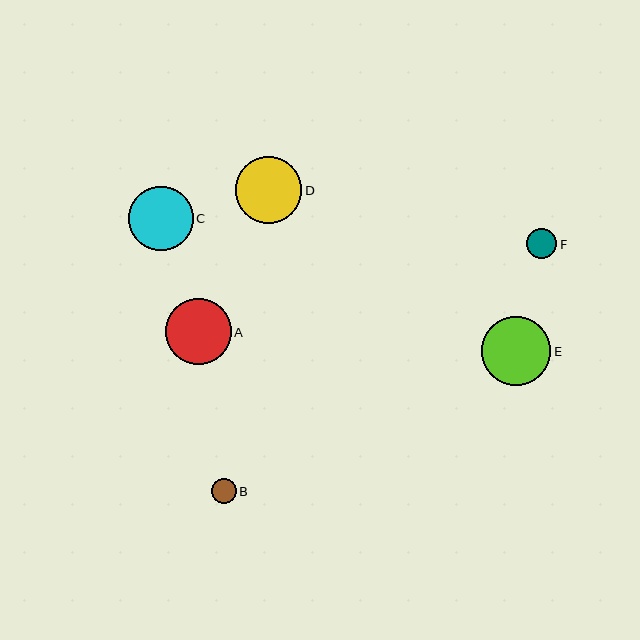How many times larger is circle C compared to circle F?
Circle C is approximately 2.1 times the size of circle F.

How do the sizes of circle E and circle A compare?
Circle E and circle A are approximately the same size.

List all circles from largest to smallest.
From largest to smallest: E, D, A, C, F, B.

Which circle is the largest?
Circle E is the largest with a size of approximately 69 pixels.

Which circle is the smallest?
Circle B is the smallest with a size of approximately 25 pixels.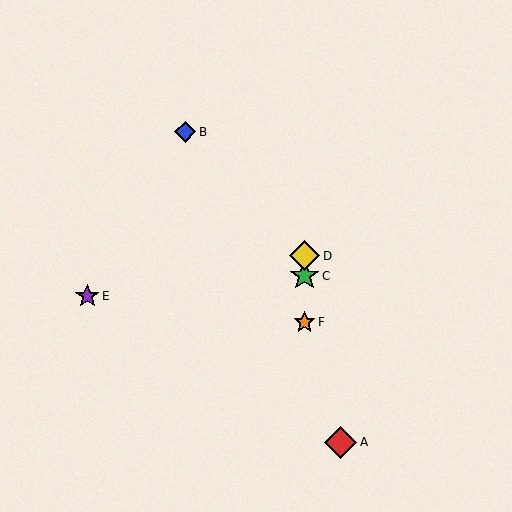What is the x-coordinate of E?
Object E is at x≈87.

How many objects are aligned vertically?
3 objects (C, D, F) are aligned vertically.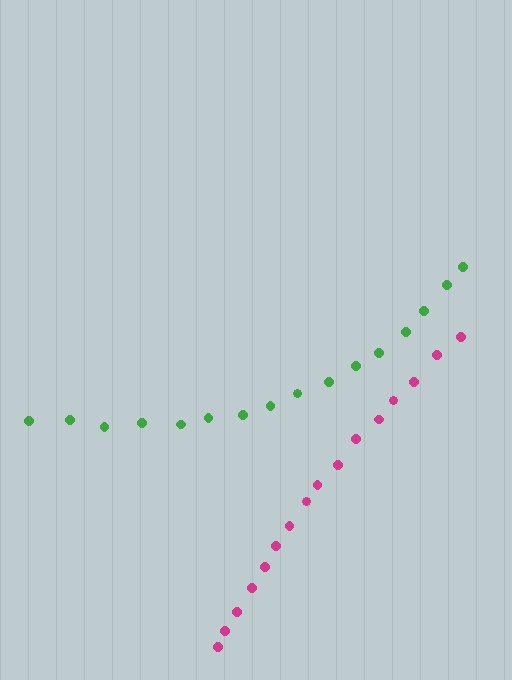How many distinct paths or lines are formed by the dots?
There are 2 distinct paths.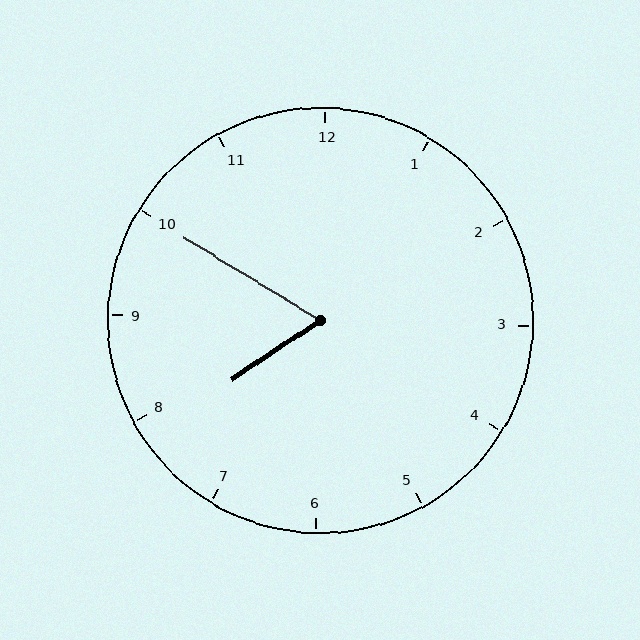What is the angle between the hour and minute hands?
Approximately 65 degrees.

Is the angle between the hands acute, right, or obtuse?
It is acute.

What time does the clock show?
7:50.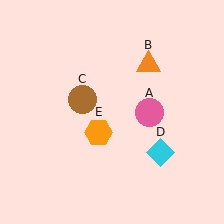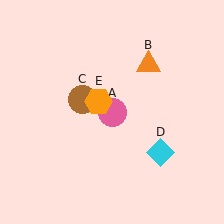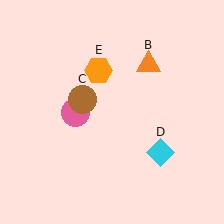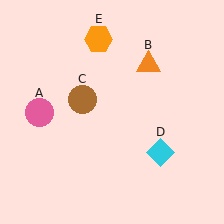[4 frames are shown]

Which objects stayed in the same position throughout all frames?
Orange triangle (object B) and brown circle (object C) and cyan diamond (object D) remained stationary.